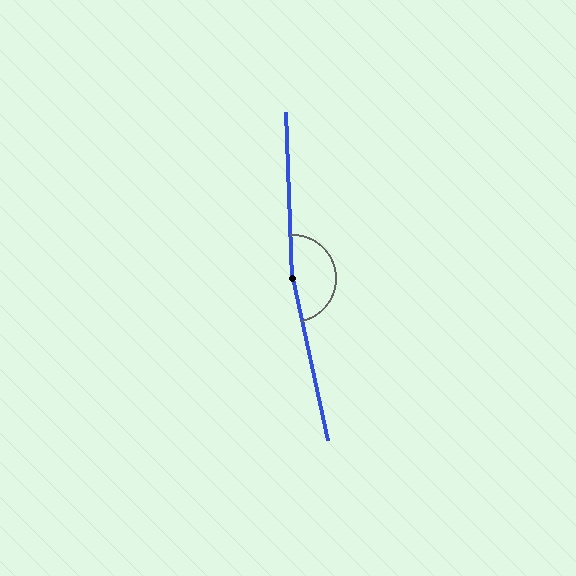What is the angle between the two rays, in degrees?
Approximately 170 degrees.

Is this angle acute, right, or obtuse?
It is obtuse.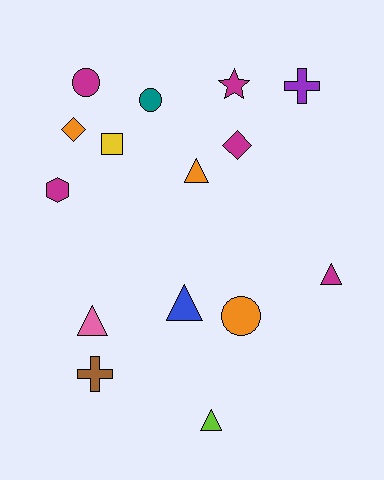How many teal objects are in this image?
There is 1 teal object.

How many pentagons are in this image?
There are no pentagons.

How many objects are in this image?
There are 15 objects.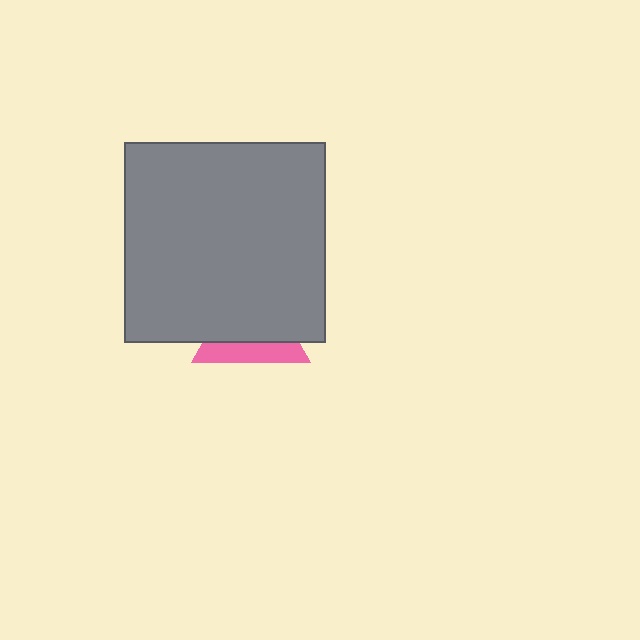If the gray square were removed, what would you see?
You would see the complete pink triangle.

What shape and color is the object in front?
The object in front is a gray square.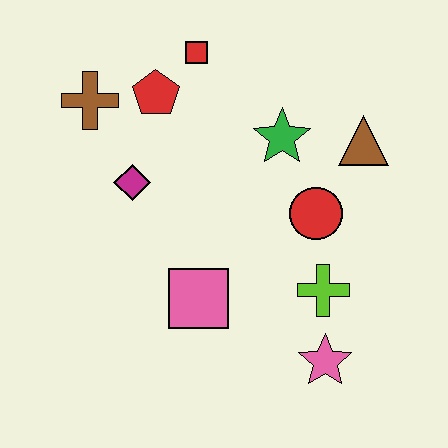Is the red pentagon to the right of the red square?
No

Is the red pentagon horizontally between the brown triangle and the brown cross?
Yes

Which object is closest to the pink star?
The lime cross is closest to the pink star.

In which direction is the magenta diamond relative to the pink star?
The magenta diamond is to the left of the pink star.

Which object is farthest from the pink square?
The red square is farthest from the pink square.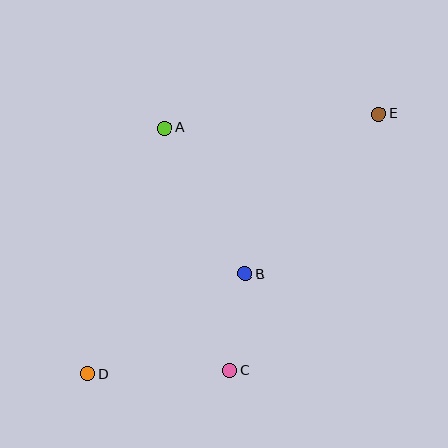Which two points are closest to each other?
Points B and C are closest to each other.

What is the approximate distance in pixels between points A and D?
The distance between A and D is approximately 258 pixels.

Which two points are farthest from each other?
Points D and E are farthest from each other.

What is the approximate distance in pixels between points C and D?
The distance between C and D is approximately 142 pixels.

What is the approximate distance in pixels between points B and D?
The distance between B and D is approximately 186 pixels.